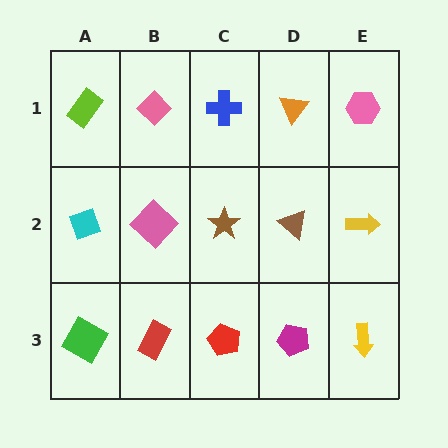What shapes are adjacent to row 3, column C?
A brown star (row 2, column C), a red rectangle (row 3, column B), a magenta pentagon (row 3, column D).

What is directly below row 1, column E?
A yellow arrow.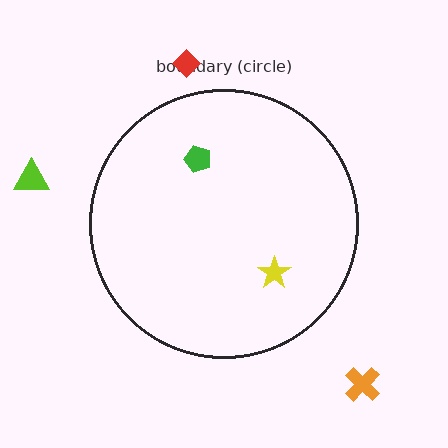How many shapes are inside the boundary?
2 inside, 3 outside.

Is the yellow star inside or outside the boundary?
Inside.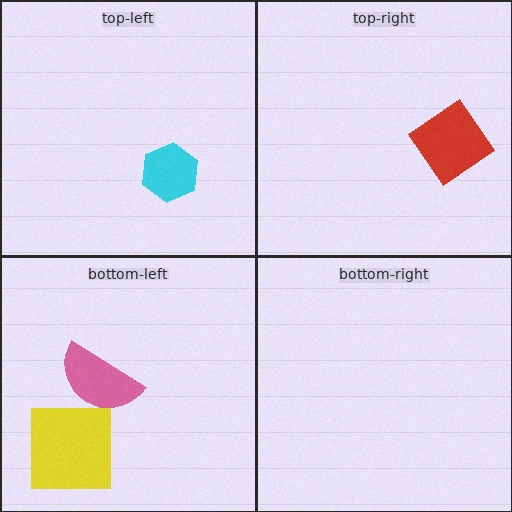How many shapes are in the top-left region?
1.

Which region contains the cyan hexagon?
The top-left region.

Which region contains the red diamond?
The top-right region.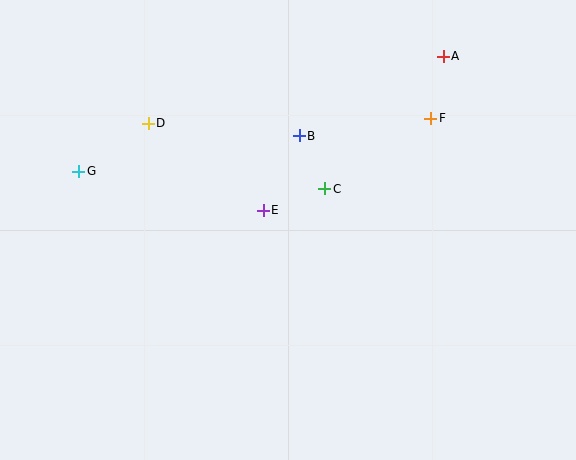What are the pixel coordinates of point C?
Point C is at (325, 189).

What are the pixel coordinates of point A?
Point A is at (443, 56).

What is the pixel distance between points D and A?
The distance between D and A is 302 pixels.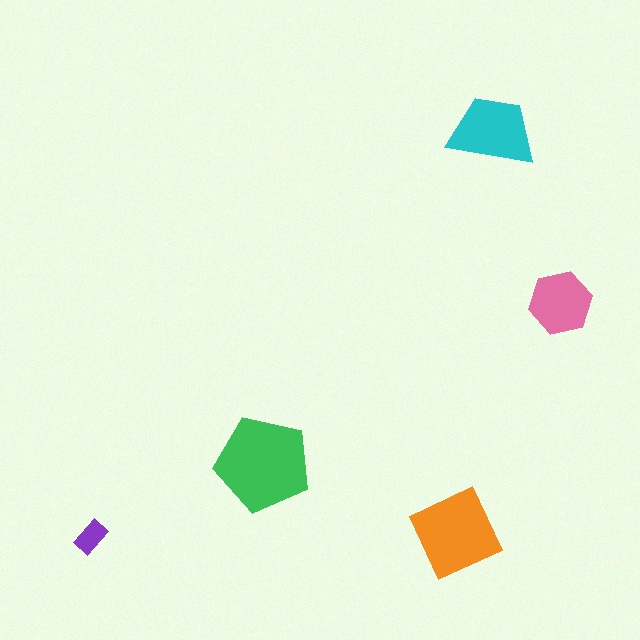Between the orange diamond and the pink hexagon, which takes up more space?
The orange diamond.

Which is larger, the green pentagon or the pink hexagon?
The green pentagon.